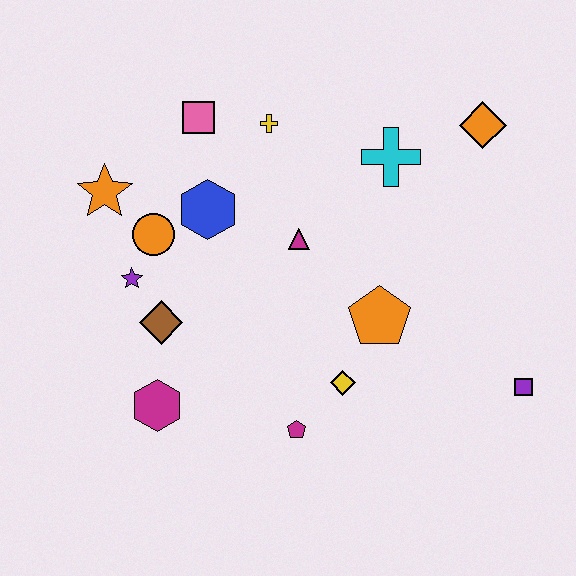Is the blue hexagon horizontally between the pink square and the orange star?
No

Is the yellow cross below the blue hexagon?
No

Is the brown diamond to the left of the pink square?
Yes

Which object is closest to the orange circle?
The purple star is closest to the orange circle.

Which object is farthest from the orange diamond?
The magenta hexagon is farthest from the orange diamond.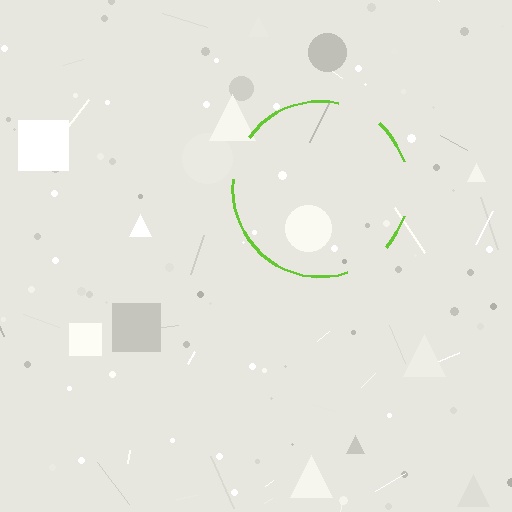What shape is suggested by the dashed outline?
The dashed outline suggests a circle.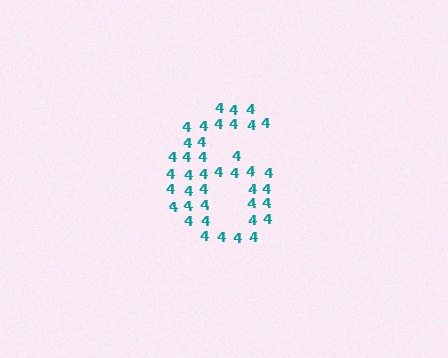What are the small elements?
The small elements are digit 4's.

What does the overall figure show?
The overall figure shows the digit 6.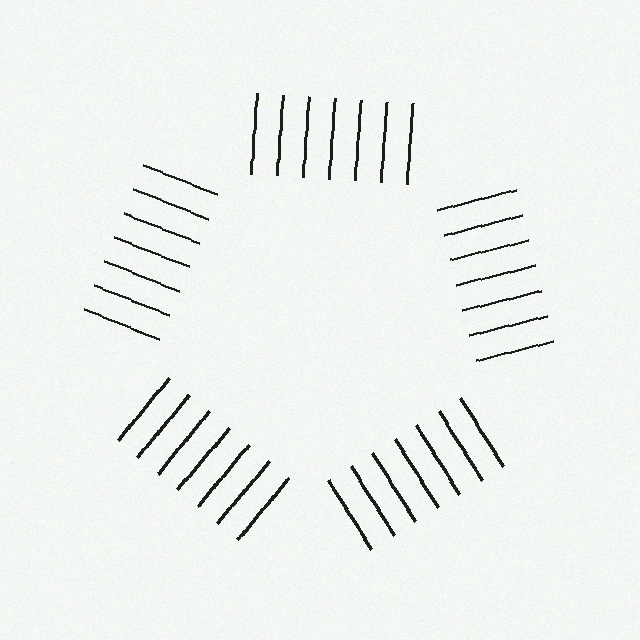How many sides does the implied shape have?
5 sides — the line-ends trace a pentagon.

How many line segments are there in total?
35 — 7 along each of the 5 edges.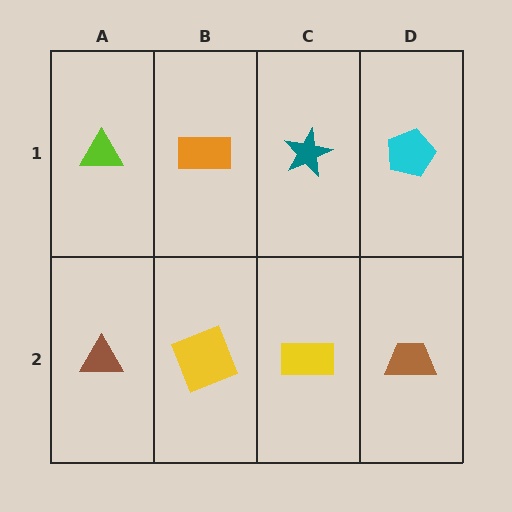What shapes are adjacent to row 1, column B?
A yellow square (row 2, column B), a lime triangle (row 1, column A), a teal star (row 1, column C).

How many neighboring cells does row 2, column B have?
3.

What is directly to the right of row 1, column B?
A teal star.